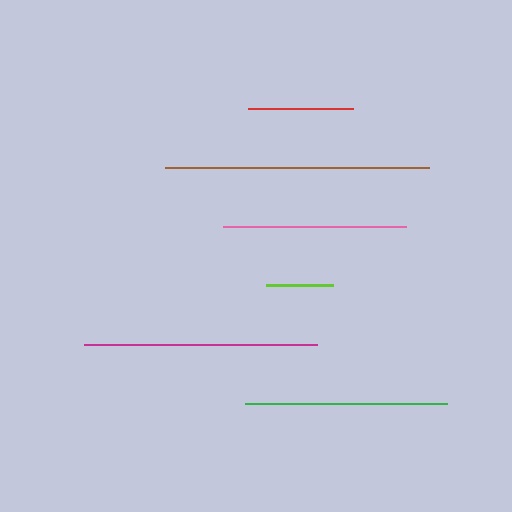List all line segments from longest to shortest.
From longest to shortest: brown, magenta, green, pink, red, lime.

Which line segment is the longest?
The brown line is the longest at approximately 264 pixels.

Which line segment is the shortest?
The lime line is the shortest at approximately 67 pixels.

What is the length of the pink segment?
The pink segment is approximately 182 pixels long.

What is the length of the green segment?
The green segment is approximately 202 pixels long.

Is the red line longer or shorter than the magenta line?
The magenta line is longer than the red line.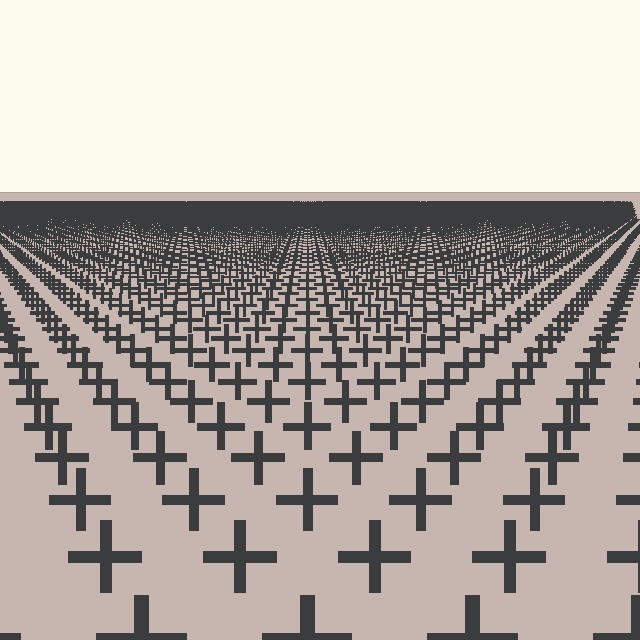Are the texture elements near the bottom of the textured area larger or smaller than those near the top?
Larger. Near the bottom, elements are closer to the viewer and appear at a bigger on-screen size.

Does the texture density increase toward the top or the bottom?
Density increases toward the top.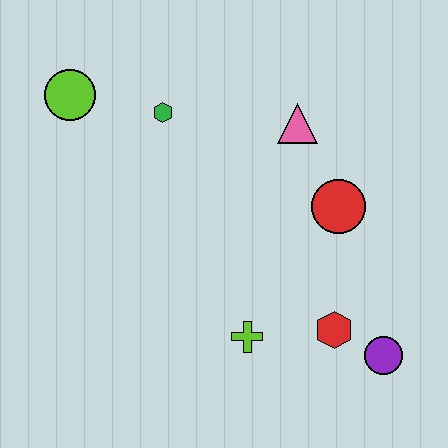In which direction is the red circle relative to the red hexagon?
The red circle is above the red hexagon.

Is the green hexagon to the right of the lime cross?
No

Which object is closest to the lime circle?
The green hexagon is closest to the lime circle.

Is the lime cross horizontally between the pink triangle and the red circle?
No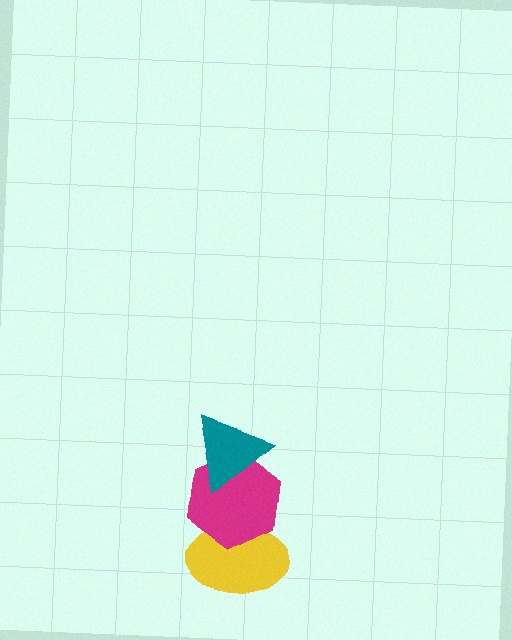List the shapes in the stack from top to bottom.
From top to bottom: the teal triangle, the magenta hexagon, the yellow ellipse.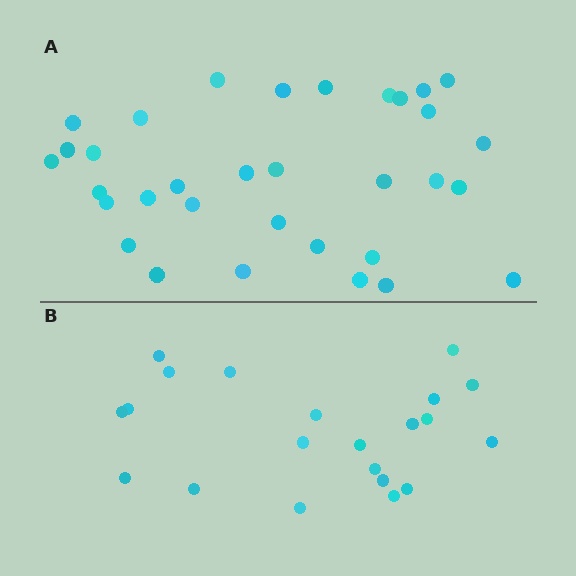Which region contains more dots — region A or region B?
Region A (the top region) has more dots.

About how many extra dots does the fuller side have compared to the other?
Region A has roughly 12 or so more dots than region B.